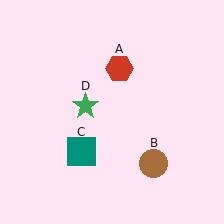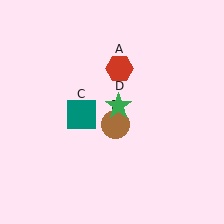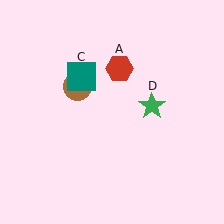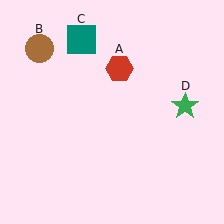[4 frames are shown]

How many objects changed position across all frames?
3 objects changed position: brown circle (object B), teal square (object C), green star (object D).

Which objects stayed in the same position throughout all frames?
Red hexagon (object A) remained stationary.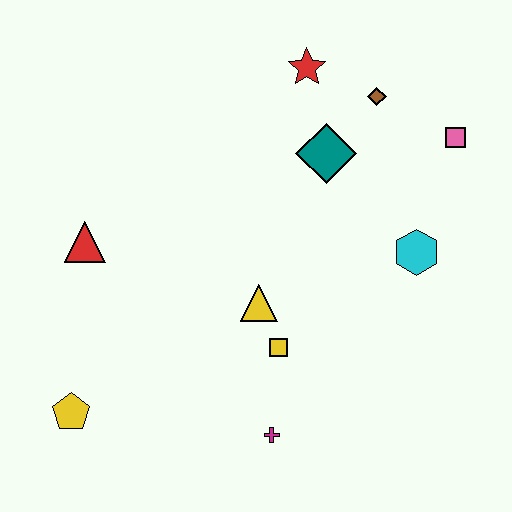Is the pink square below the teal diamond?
No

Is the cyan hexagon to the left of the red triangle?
No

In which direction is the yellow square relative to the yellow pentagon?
The yellow square is to the right of the yellow pentagon.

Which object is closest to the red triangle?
The yellow pentagon is closest to the red triangle.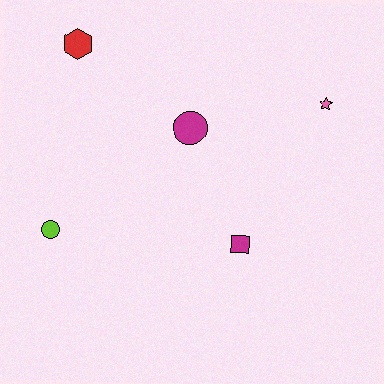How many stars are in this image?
There is 1 star.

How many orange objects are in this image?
There are no orange objects.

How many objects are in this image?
There are 5 objects.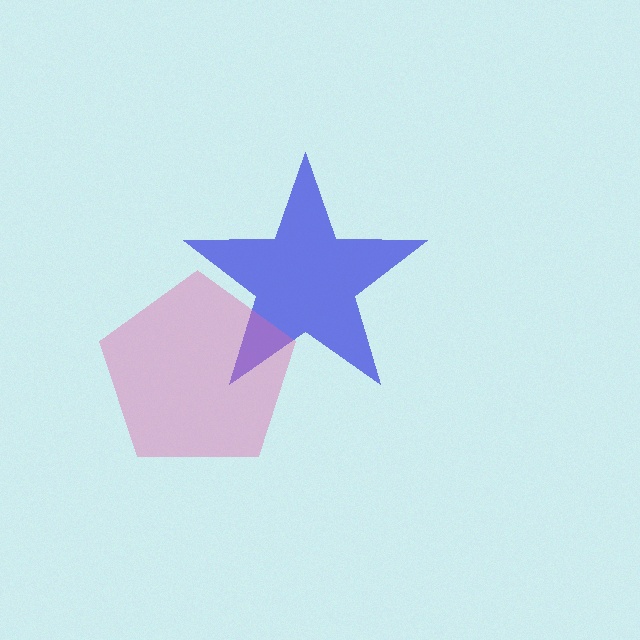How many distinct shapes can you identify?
There are 2 distinct shapes: a blue star, a pink pentagon.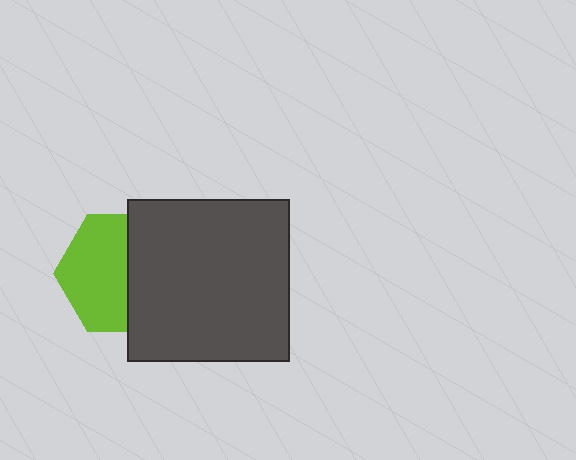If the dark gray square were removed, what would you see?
You would see the complete lime hexagon.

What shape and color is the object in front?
The object in front is a dark gray square.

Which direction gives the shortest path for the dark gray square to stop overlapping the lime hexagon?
Moving right gives the shortest separation.